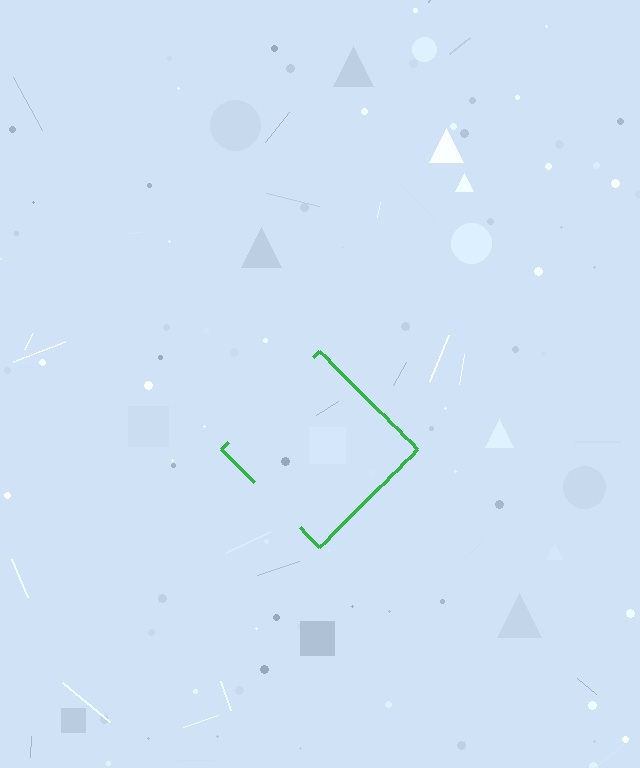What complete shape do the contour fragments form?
The contour fragments form a diamond.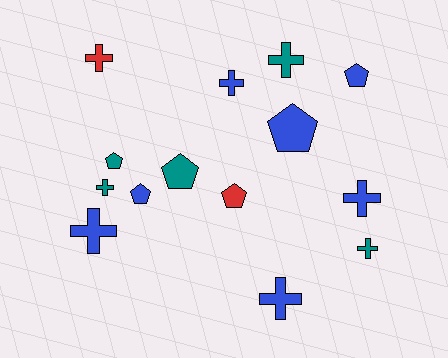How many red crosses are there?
There is 1 red cross.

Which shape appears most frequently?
Cross, with 8 objects.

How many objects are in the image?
There are 14 objects.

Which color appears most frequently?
Blue, with 7 objects.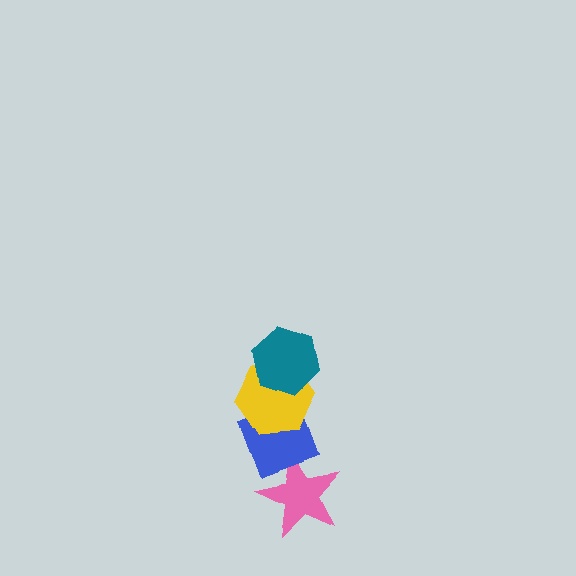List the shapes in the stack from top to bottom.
From top to bottom: the teal hexagon, the yellow hexagon, the blue diamond, the pink star.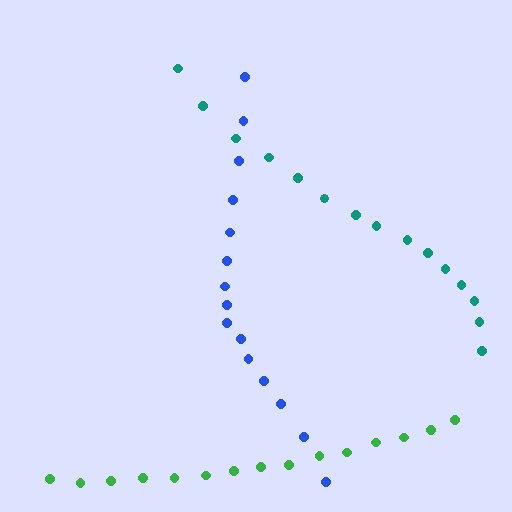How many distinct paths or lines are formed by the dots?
There are 3 distinct paths.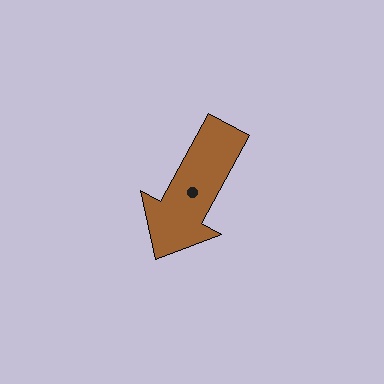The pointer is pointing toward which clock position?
Roughly 7 o'clock.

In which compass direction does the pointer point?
Southwest.